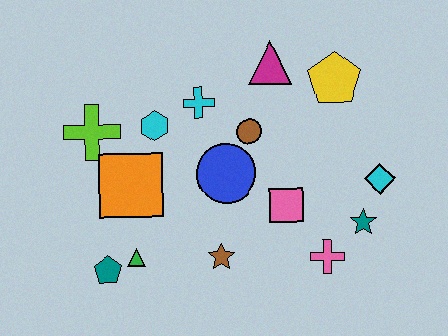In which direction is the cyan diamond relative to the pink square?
The cyan diamond is to the right of the pink square.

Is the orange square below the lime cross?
Yes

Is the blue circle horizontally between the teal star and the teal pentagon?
Yes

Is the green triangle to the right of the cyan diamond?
No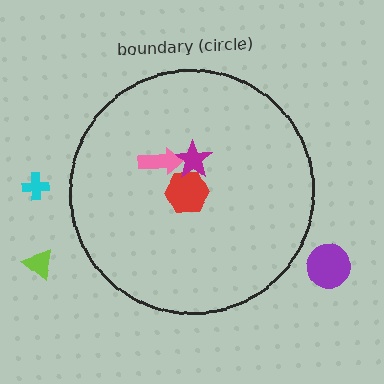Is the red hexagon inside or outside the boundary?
Inside.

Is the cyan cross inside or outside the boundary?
Outside.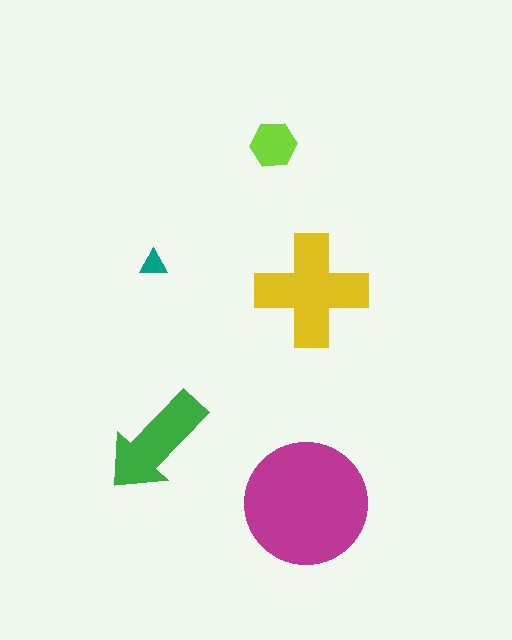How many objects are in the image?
There are 5 objects in the image.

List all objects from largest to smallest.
The magenta circle, the yellow cross, the green arrow, the lime hexagon, the teal triangle.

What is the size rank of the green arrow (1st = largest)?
3rd.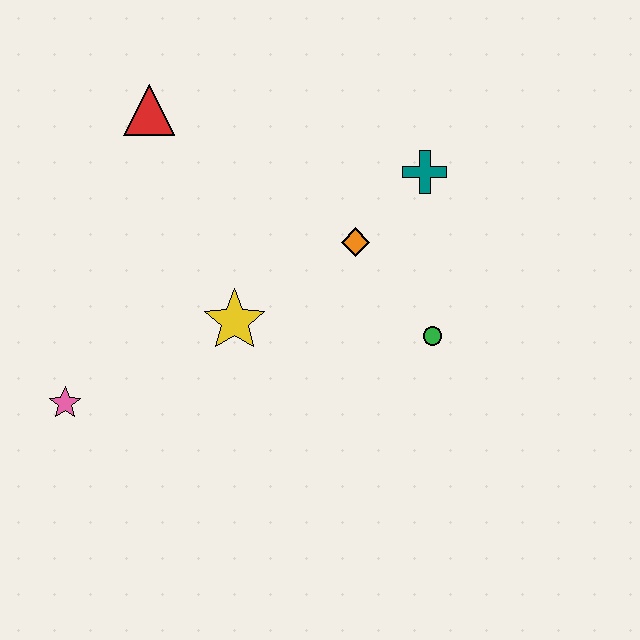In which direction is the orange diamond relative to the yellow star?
The orange diamond is to the right of the yellow star.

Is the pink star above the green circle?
No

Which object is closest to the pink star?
The yellow star is closest to the pink star.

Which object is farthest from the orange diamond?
The pink star is farthest from the orange diamond.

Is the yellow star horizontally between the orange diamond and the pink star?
Yes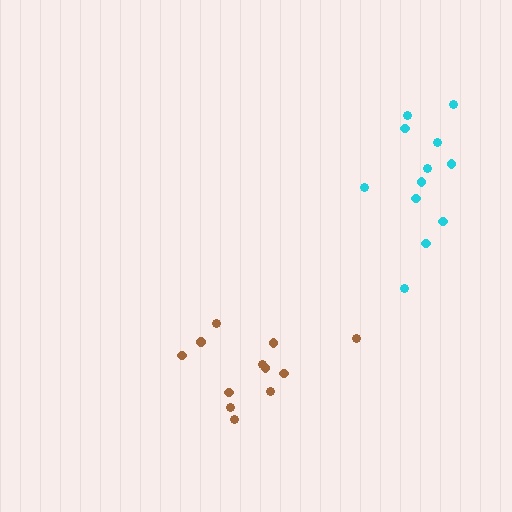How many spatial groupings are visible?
There are 2 spatial groupings.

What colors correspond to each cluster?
The clusters are colored: cyan, brown.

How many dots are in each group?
Group 1: 12 dots, Group 2: 12 dots (24 total).